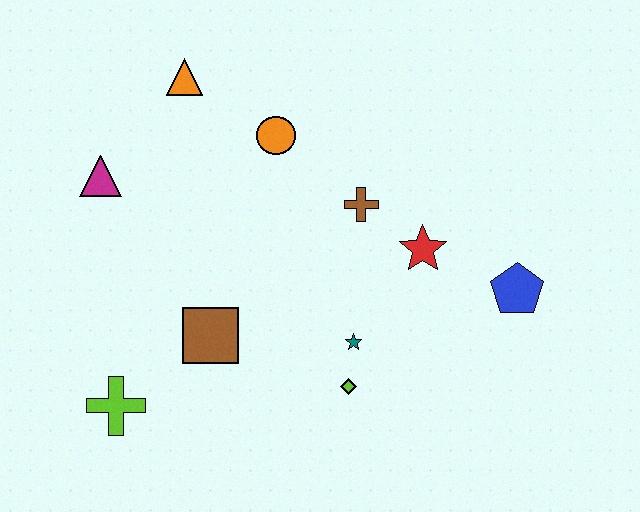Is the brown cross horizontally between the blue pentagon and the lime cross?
Yes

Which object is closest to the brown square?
The lime cross is closest to the brown square.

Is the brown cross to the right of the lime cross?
Yes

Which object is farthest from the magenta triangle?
The blue pentagon is farthest from the magenta triangle.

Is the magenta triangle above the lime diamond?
Yes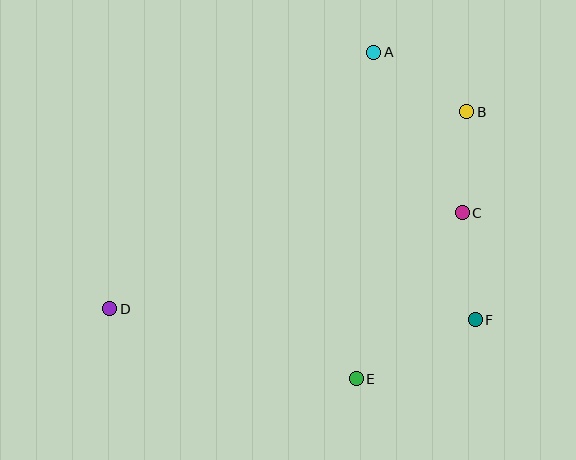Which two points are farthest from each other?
Points B and D are farthest from each other.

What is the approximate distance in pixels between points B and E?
The distance between B and E is approximately 289 pixels.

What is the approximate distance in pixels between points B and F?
The distance between B and F is approximately 208 pixels.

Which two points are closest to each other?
Points B and C are closest to each other.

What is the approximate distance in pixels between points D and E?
The distance between D and E is approximately 256 pixels.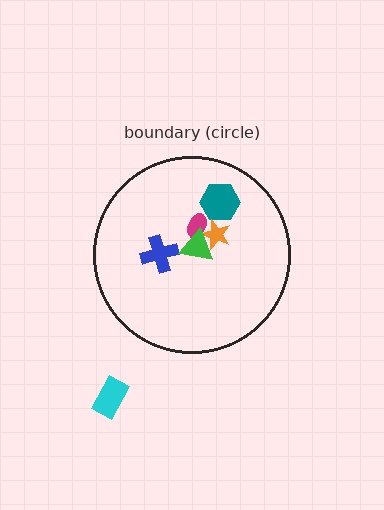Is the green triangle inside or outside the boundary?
Inside.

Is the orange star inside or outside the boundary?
Inside.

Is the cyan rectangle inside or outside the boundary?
Outside.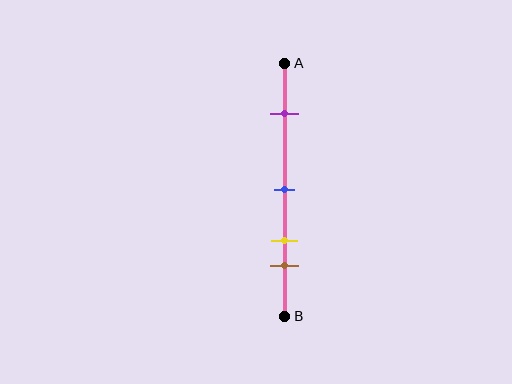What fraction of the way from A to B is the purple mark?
The purple mark is approximately 20% (0.2) of the way from A to B.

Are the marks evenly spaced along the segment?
No, the marks are not evenly spaced.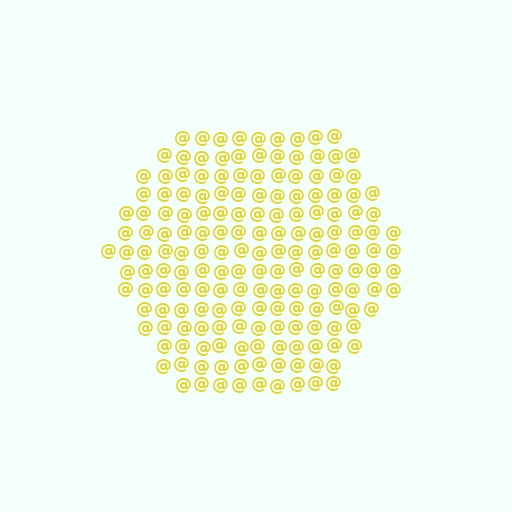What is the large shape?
The large shape is a hexagon.